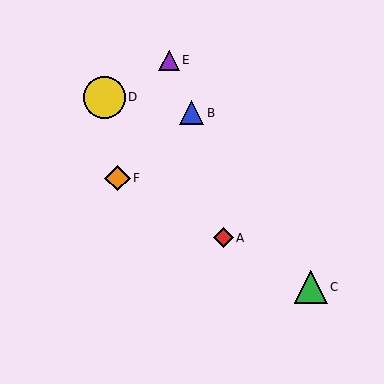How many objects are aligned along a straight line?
3 objects (A, C, F) are aligned along a straight line.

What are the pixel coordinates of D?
Object D is at (105, 97).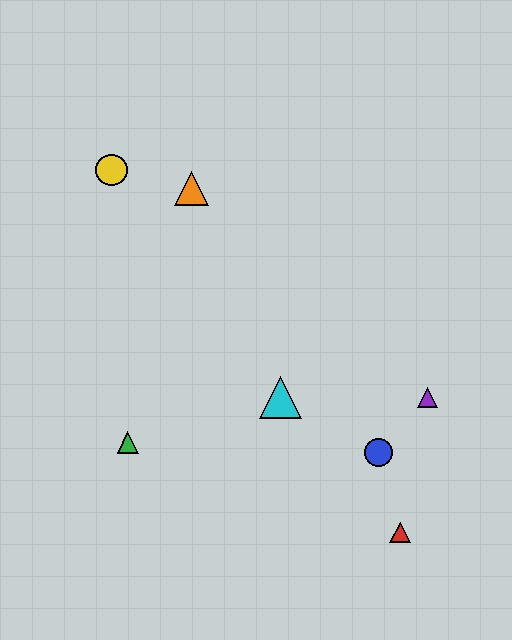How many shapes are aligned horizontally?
2 shapes (the purple triangle, the cyan triangle) are aligned horizontally.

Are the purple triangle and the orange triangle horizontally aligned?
No, the purple triangle is at y≈397 and the orange triangle is at y≈189.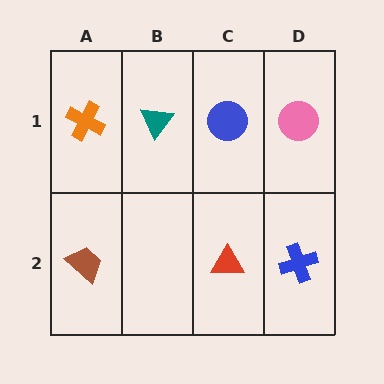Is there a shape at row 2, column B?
No, that cell is empty.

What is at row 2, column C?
A red triangle.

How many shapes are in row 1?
4 shapes.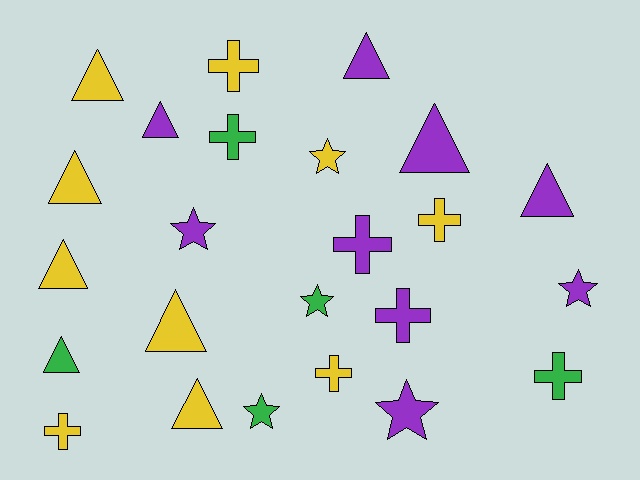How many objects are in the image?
There are 24 objects.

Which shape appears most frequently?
Triangle, with 10 objects.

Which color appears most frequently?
Yellow, with 10 objects.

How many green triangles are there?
There is 1 green triangle.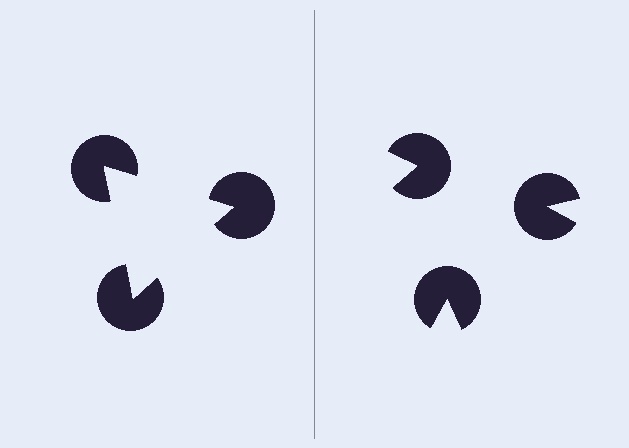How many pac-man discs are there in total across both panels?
6 — 3 on each side.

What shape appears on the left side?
An illusory triangle.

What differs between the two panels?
The pac-man discs are positioned identically on both sides; only the wedge orientations differ. On the left they align to a triangle; on the right they are misaligned.